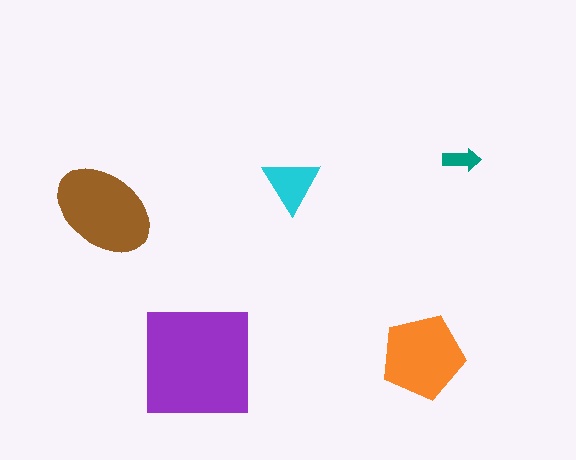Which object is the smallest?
The teal arrow.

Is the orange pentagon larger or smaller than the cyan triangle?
Larger.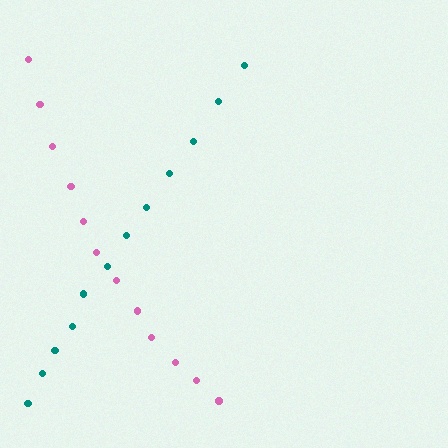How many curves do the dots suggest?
There are 2 distinct paths.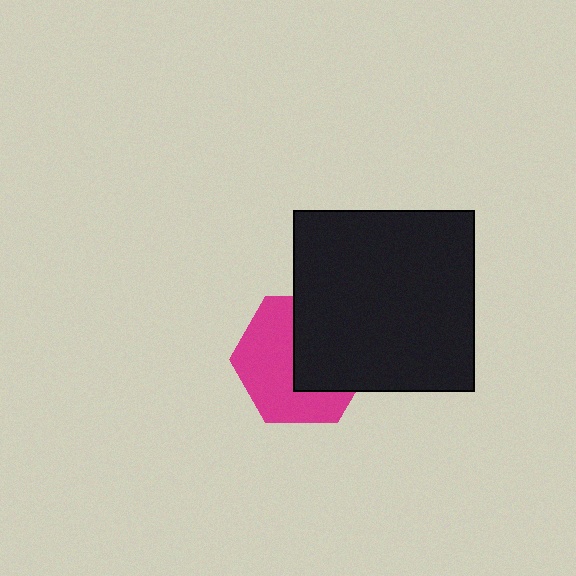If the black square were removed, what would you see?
You would see the complete magenta hexagon.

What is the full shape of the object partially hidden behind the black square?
The partially hidden object is a magenta hexagon.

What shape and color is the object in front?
The object in front is a black square.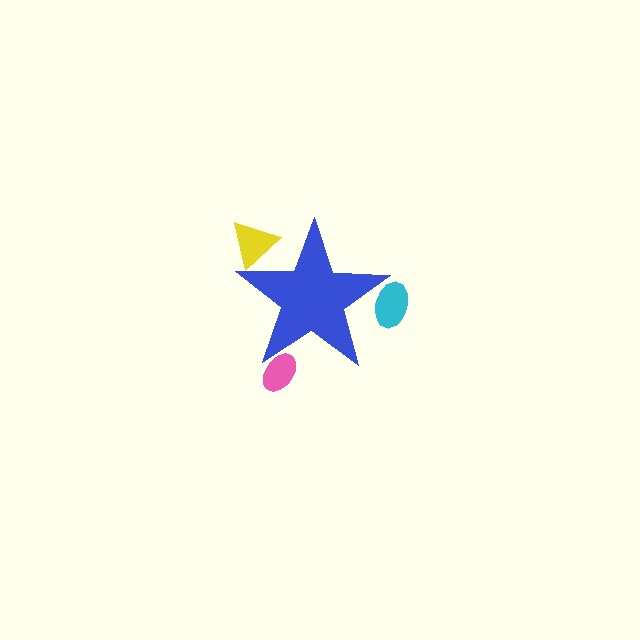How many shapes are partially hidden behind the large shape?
3 shapes are partially hidden.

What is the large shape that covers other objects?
A blue star.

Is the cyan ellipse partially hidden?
Yes, the cyan ellipse is partially hidden behind the blue star.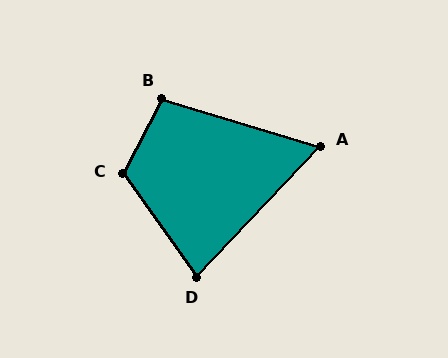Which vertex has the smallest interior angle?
A, at approximately 63 degrees.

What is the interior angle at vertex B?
Approximately 101 degrees (obtuse).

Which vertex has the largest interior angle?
C, at approximately 117 degrees.